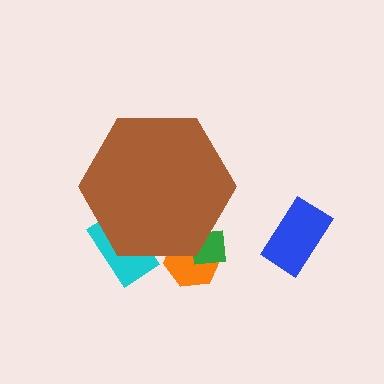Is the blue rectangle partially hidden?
No, the blue rectangle is fully visible.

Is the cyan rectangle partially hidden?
Yes, the cyan rectangle is partially hidden behind the brown hexagon.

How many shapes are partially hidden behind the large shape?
3 shapes are partially hidden.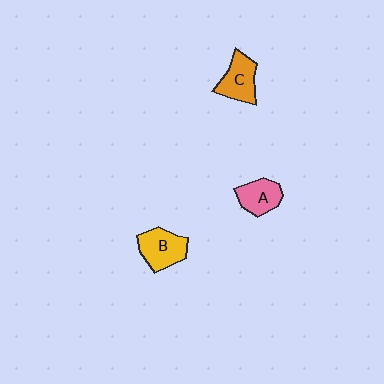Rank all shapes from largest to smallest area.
From largest to smallest: B (yellow), C (orange), A (pink).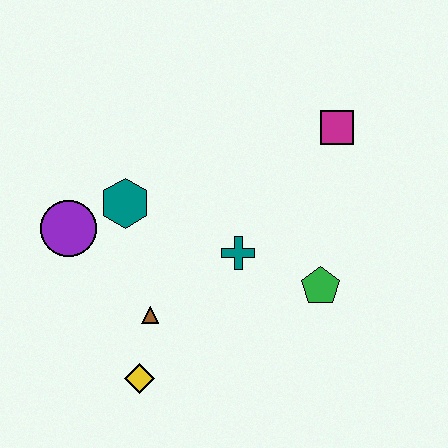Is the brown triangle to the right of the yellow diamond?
Yes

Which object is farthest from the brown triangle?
The magenta square is farthest from the brown triangle.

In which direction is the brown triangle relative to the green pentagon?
The brown triangle is to the left of the green pentagon.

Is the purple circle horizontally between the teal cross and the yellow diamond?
No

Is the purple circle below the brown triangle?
No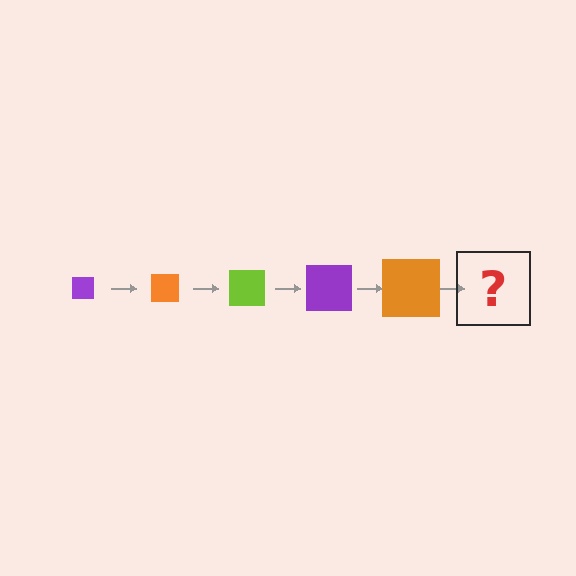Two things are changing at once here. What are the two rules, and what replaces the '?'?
The two rules are that the square grows larger each step and the color cycles through purple, orange, and lime. The '?' should be a lime square, larger than the previous one.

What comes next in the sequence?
The next element should be a lime square, larger than the previous one.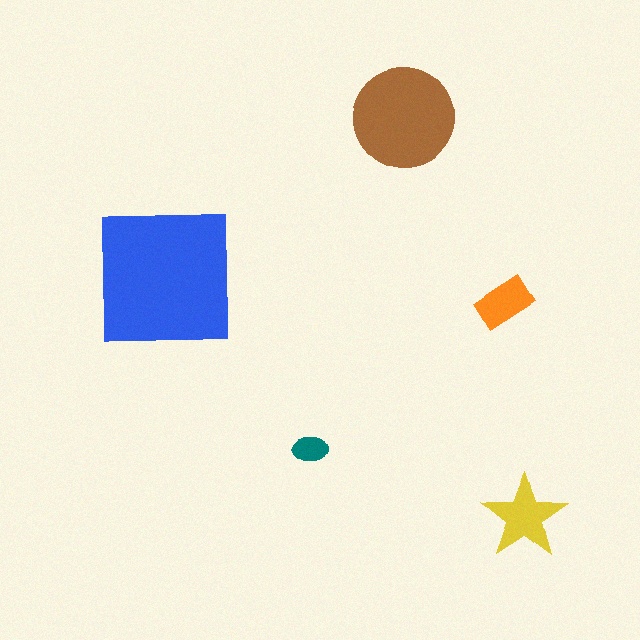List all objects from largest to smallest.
The blue square, the brown circle, the yellow star, the orange rectangle, the teal ellipse.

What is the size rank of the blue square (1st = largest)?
1st.